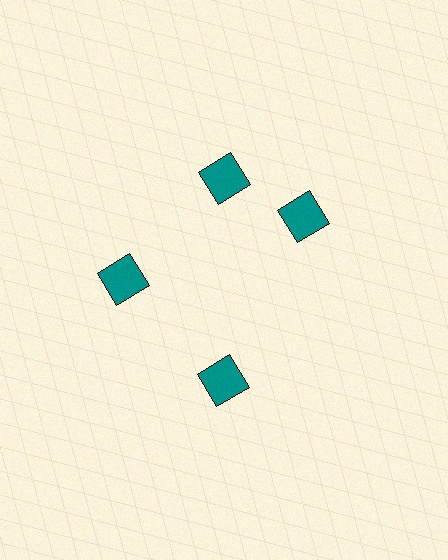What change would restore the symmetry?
The symmetry would be restored by rotating it back into even spacing with its neighbors so that all 4 squares sit at equal angles and equal distance from the center.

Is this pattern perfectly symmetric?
No. The 4 teal squares are arranged in a ring, but one element near the 3 o'clock position is rotated out of alignment along the ring, breaking the 4-fold rotational symmetry.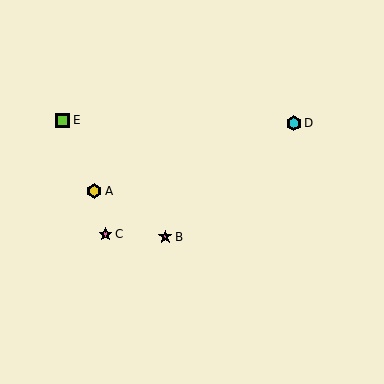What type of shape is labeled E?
Shape E is a lime square.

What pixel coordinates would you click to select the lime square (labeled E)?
Click at (63, 120) to select the lime square E.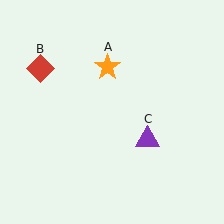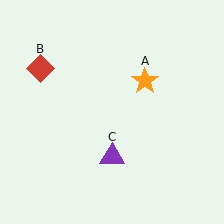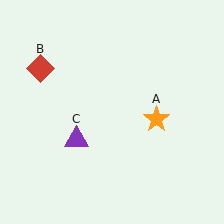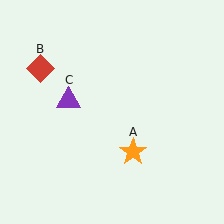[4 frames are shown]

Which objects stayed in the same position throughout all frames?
Red diamond (object B) remained stationary.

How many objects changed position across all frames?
2 objects changed position: orange star (object A), purple triangle (object C).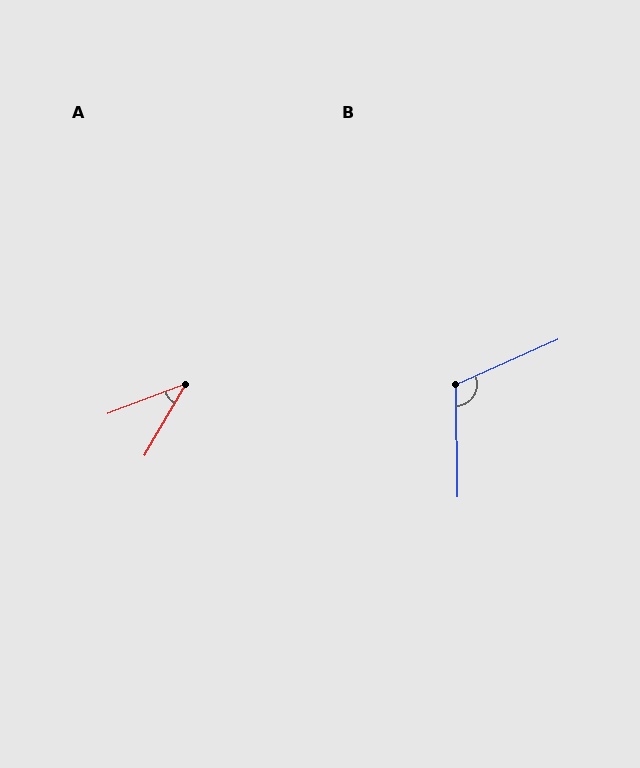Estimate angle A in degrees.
Approximately 39 degrees.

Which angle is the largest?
B, at approximately 113 degrees.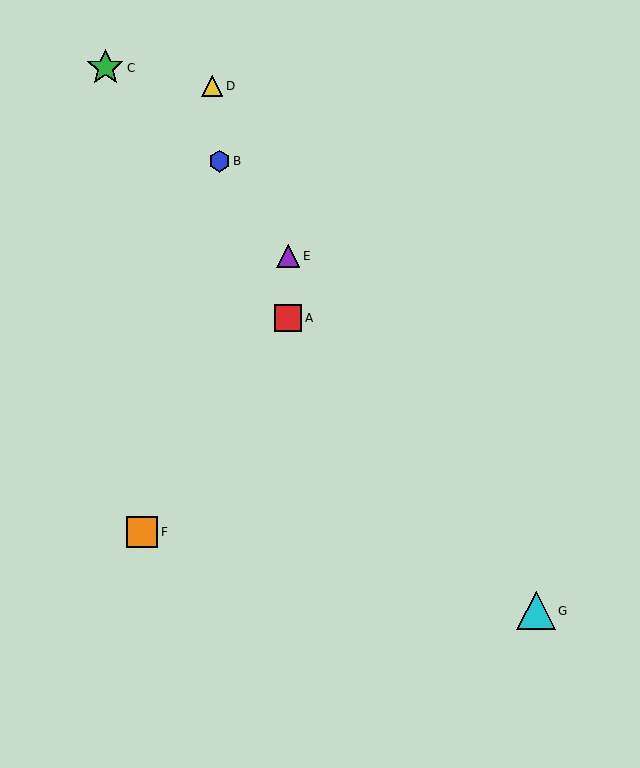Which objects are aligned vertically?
Objects A, E are aligned vertically.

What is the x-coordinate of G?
Object G is at x≈536.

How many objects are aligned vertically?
2 objects (A, E) are aligned vertically.